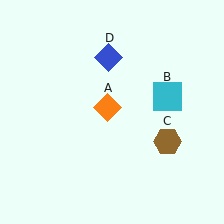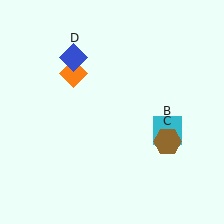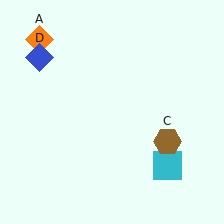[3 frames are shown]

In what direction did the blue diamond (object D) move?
The blue diamond (object D) moved left.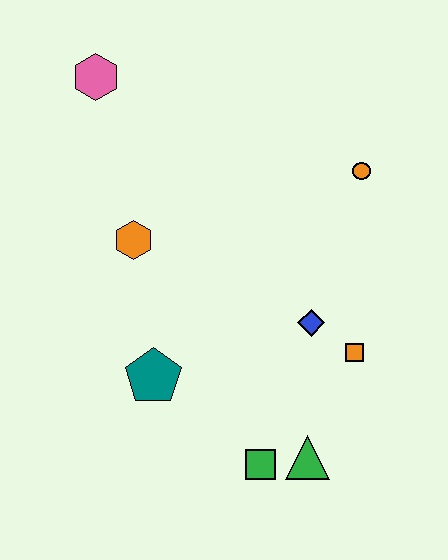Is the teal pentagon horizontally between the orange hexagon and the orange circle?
Yes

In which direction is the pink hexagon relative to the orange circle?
The pink hexagon is to the left of the orange circle.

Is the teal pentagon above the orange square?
No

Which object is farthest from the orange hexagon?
The green triangle is farthest from the orange hexagon.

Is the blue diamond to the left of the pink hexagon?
No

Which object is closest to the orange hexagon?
The teal pentagon is closest to the orange hexagon.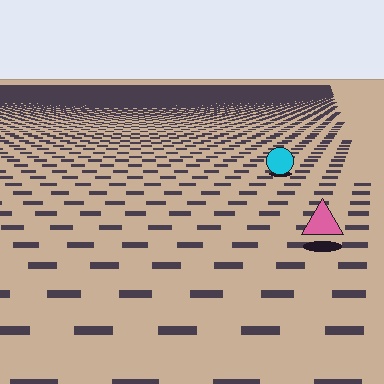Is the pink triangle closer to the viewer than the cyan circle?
Yes. The pink triangle is closer — you can tell from the texture gradient: the ground texture is coarser near it.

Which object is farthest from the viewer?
The cyan circle is farthest from the viewer. It appears smaller and the ground texture around it is denser.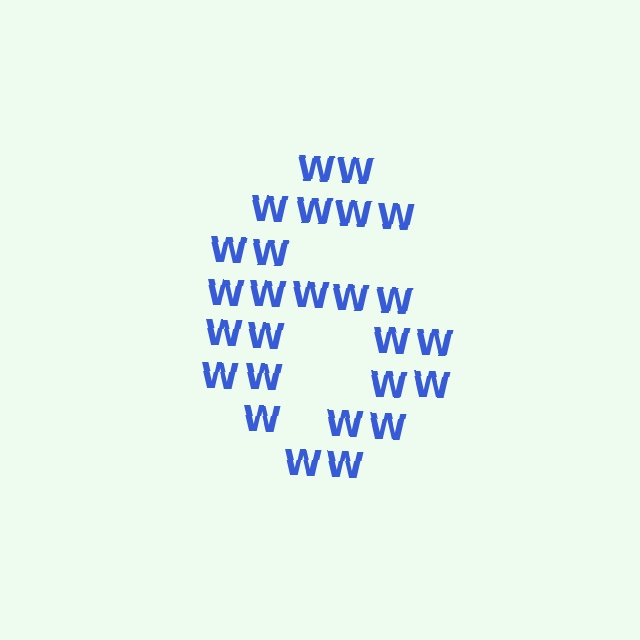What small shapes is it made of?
It is made of small letter W's.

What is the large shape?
The large shape is the digit 6.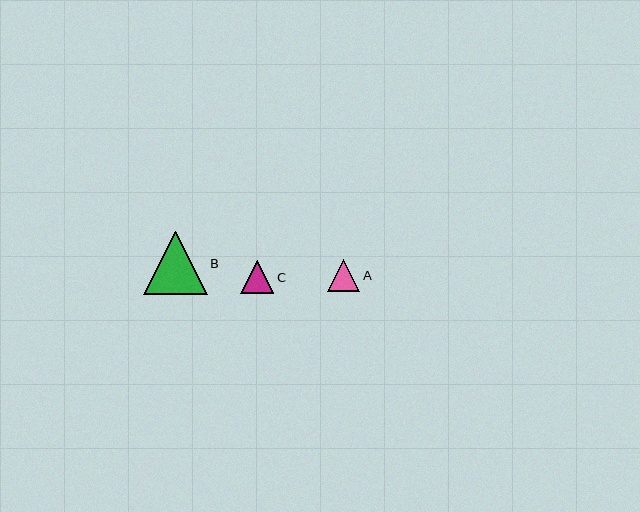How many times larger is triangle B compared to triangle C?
Triangle B is approximately 1.9 times the size of triangle C.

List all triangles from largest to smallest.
From largest to smallest: B, C, A.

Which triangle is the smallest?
Triangle A is the smallest with a size of approximately 32 pixels.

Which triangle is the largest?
Triangle B is the largest with a size of approximately 63 pixels.